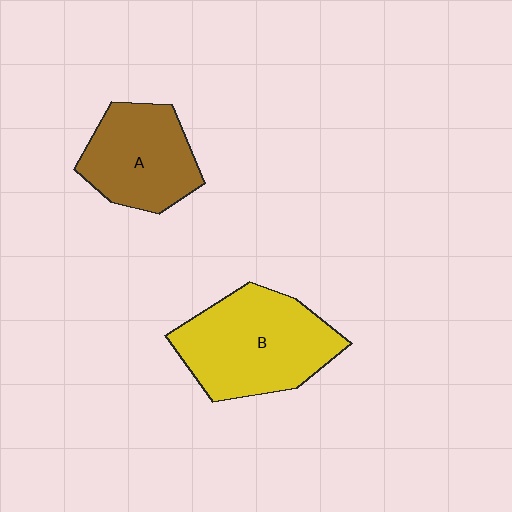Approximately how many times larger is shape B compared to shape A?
Approximately 1.4 times.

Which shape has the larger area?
Shape B (yellow).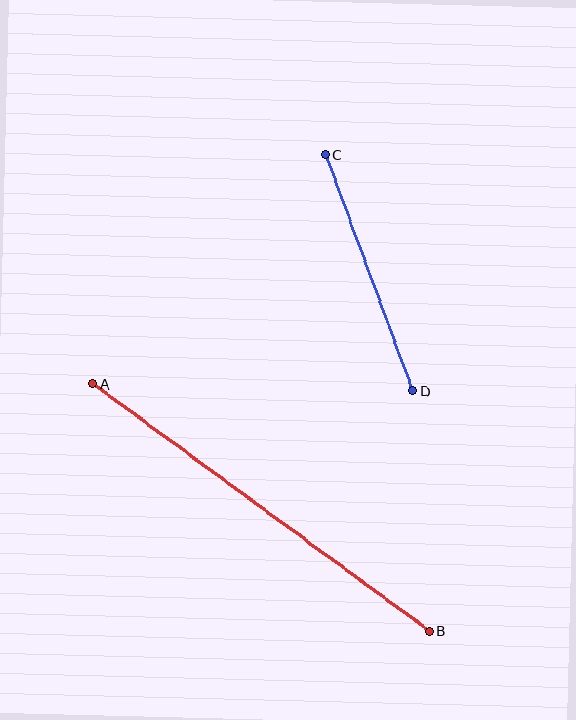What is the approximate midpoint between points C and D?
The midpoint is at approximately (369, 273) pixels.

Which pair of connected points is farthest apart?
Points A and B are farthest apart.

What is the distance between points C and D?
The distance is approximately 252 pixels.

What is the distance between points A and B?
The distance is approximately 417 pixels.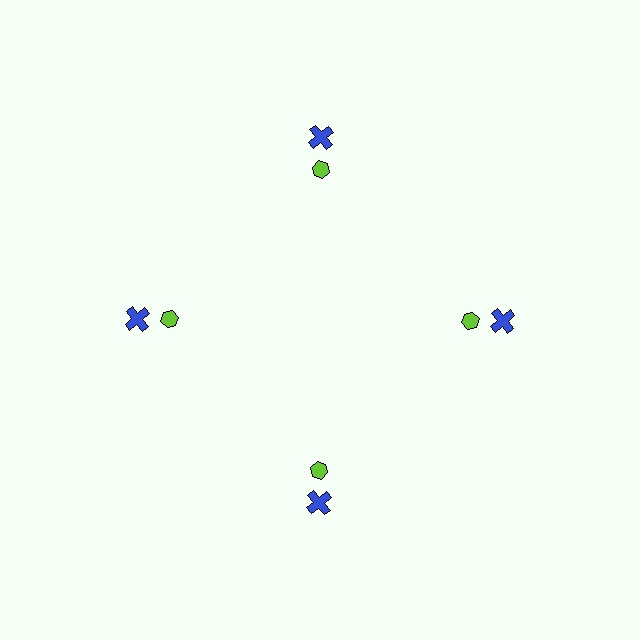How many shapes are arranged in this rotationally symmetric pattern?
There are 8 shapes, arranged in 4 groups of 2.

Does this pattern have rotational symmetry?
Yes, this pattern has 4-fold rotational symmetry. It looks the same after rotating 90 degrees around the center.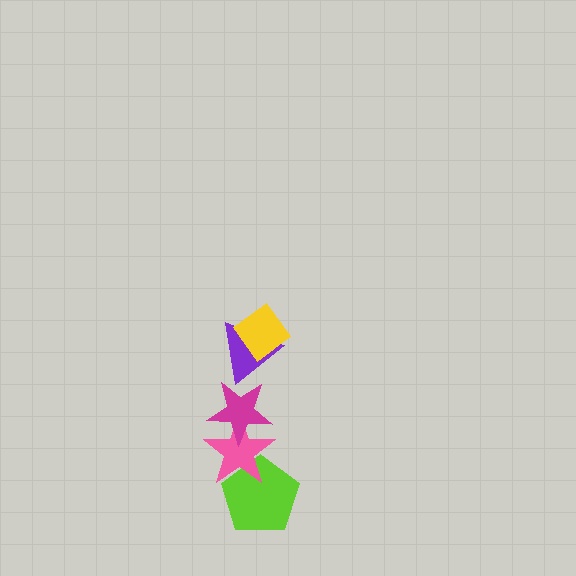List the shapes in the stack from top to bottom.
From top to bottom: the yellow diamond, the purple triangle, the magenta star, the pink star, the lime pentagon.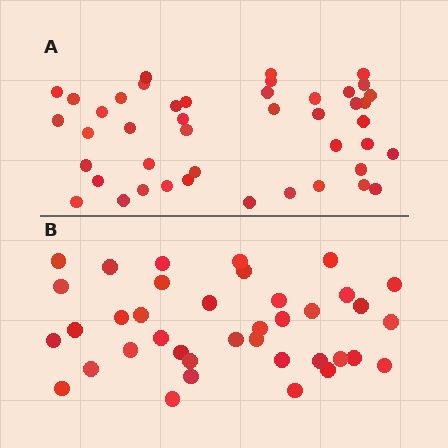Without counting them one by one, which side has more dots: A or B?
Region A (the top region) has more dots.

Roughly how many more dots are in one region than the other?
Region A has about 6 more dots than region B.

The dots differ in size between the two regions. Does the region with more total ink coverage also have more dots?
No. Region B has more total ink coverage because its dots are larger, but region A actually contains more individual dots. Total area can be misleading — the number of items is what matters here.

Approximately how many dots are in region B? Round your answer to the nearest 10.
About 40 dots. (The exact count is 38, which rounds to 40.)